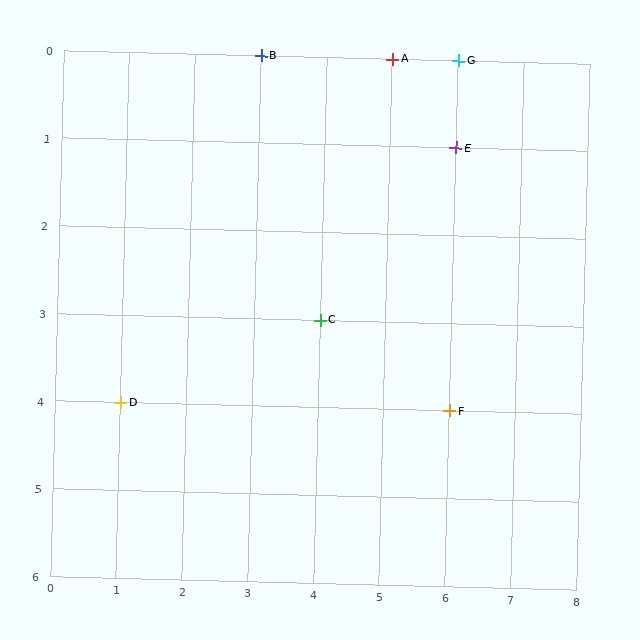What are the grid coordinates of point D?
Point D is at grid coordinates (1, 4).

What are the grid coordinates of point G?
Point G is at grid coordinates (6, 0).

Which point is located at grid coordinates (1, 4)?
Point D is at (1, 4).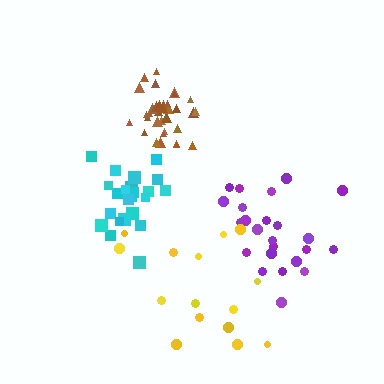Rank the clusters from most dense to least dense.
brown, cyan, purple, yellow.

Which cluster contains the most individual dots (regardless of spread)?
Brown (34).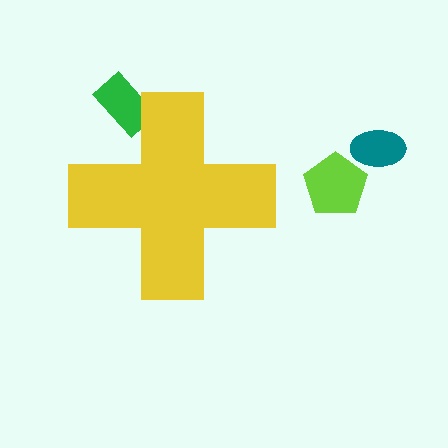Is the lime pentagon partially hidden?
No, the lime pentagon is fully visible.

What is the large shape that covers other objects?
A yellow cross.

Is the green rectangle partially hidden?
Yes, the green rectangle is partially hidden behind the yellow cross.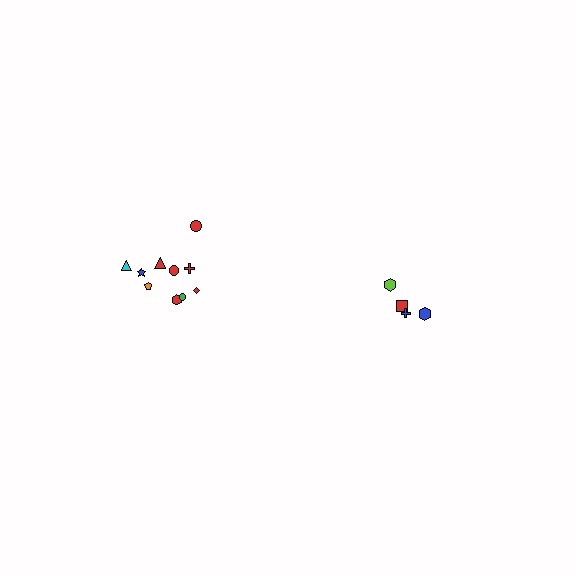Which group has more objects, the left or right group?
The left group.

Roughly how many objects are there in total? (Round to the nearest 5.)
Roughly 15 objects in total.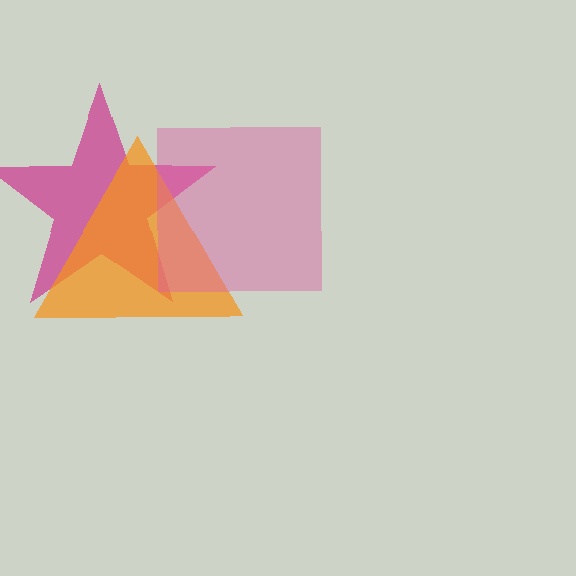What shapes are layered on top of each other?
The layered shapes are: a magenta star, an orange triangle, a pink square.